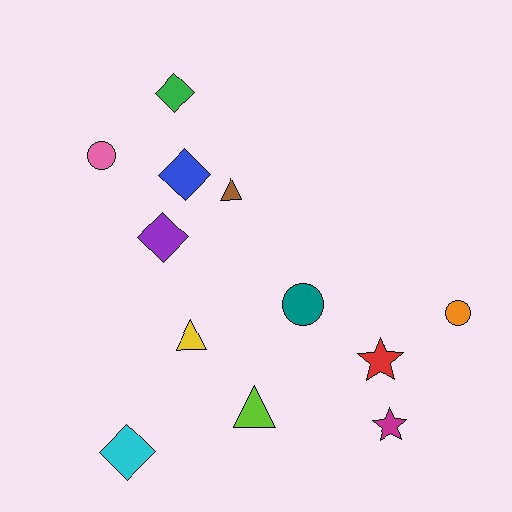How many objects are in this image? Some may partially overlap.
There are 12 objects.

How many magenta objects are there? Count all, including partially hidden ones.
There is 1 magenta object.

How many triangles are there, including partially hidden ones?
There are 3 triangles.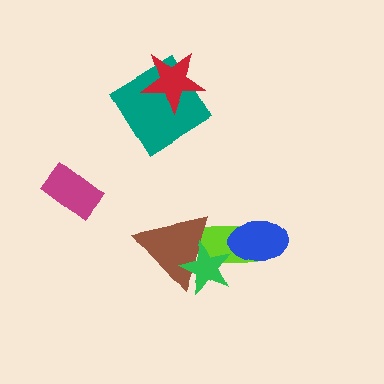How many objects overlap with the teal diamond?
1 object overlaps with the teal diamond.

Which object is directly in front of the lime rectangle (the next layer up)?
The blue ellipse is directly in front of the lime rectangle.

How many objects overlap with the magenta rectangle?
0 objects overlap with the magenta rectangle.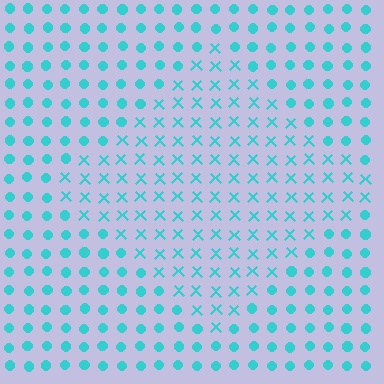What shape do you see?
I see a diamond.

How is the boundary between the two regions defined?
The boundary is defined by a change in element shape: X marks inside vs. circles outside. All elements share the same color and spacing.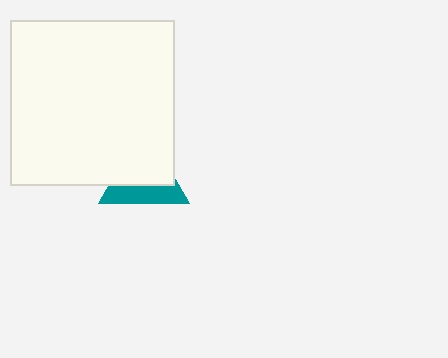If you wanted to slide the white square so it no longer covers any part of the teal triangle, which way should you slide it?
Slide it toward the upper-left — that is the most direct way to separate the two shapes.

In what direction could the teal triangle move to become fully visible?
The teal triangle could move toward the lower-right. That would shift it out from behind the white square entirely.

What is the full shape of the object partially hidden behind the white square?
The partially hidden object is a teal triangle.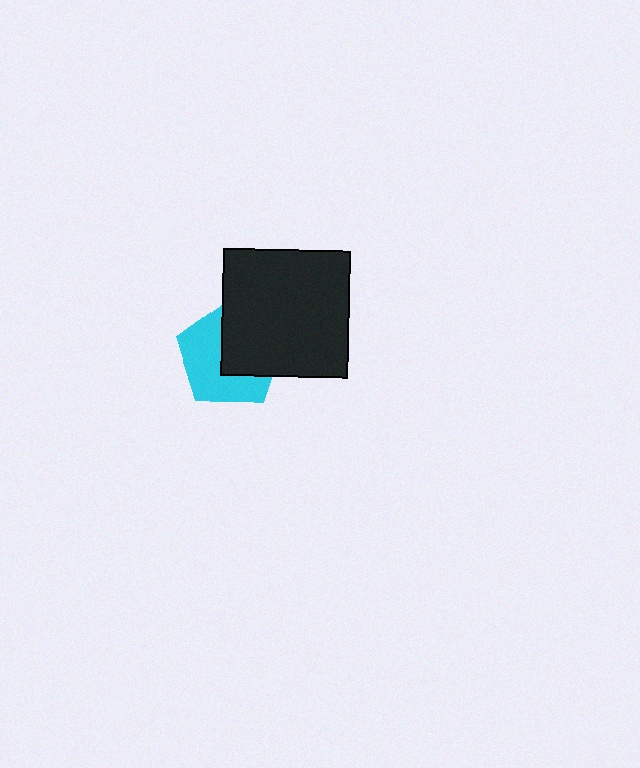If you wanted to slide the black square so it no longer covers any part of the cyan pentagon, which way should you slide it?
Slide it toward the upper-right — that is the most direct way to separate the two shapes.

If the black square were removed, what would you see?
You would see the complete cyan pentagon.